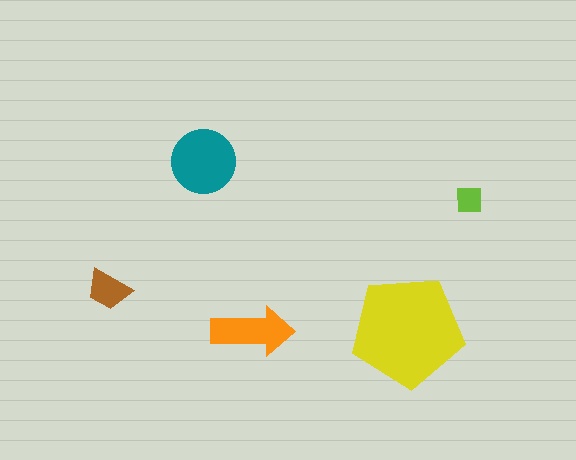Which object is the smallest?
The lime square.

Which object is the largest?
The yellow pentagon.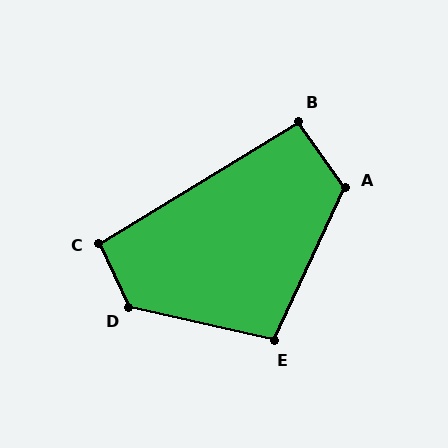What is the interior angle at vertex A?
Approximately 120 degrees (obtuse).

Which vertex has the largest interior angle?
D, at approximately 128 degrees.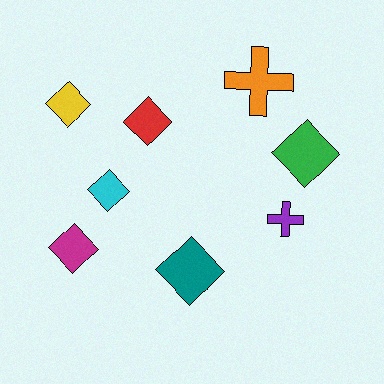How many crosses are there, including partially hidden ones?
There are 2 crosses.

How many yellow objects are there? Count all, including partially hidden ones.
There is 1 yellow object.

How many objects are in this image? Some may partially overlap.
There are 8 objects.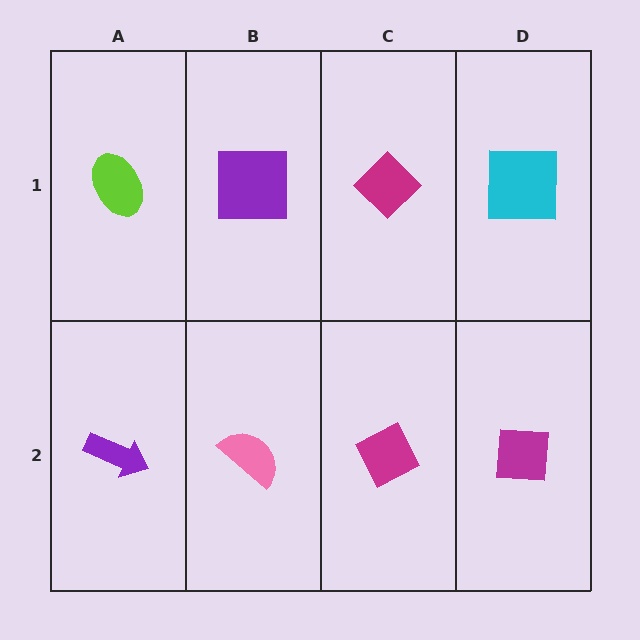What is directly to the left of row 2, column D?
A magenta diamond.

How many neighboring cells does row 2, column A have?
2.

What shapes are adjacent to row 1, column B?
A pink semicircle (row 2, column B), a lime ellipse (row 1, column A), a magenta diamond (row 1, column C).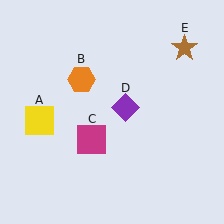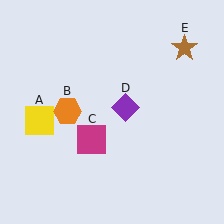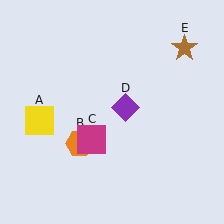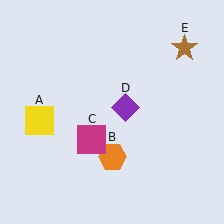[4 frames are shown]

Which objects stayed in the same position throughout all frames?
Yellow square (object A) and magenta square (object C) and purple diamond (object D) and brown star (object E) remained stationary.